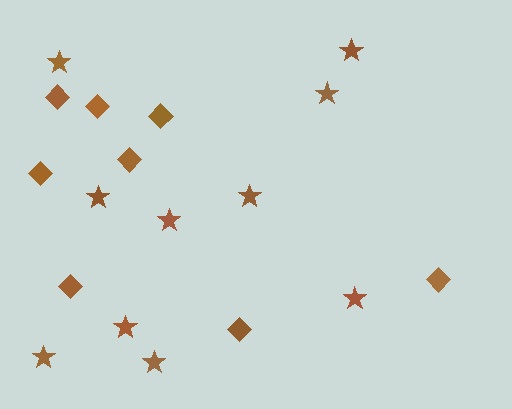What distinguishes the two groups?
There are 2 groups: one group of stars (10) and one group of diamonds (8).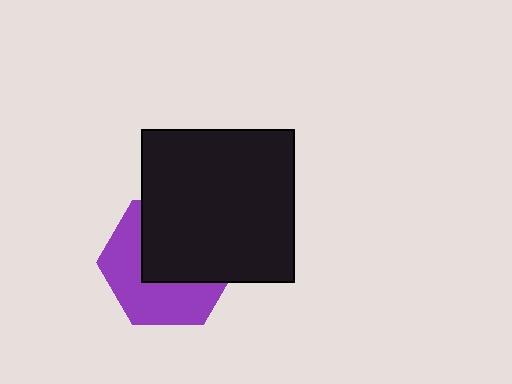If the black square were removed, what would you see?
You would see the complete purple hexagon.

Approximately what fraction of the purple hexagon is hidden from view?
Roughly 52% of the purple hexagon is hidden behind the black square.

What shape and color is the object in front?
The object in front is a black square.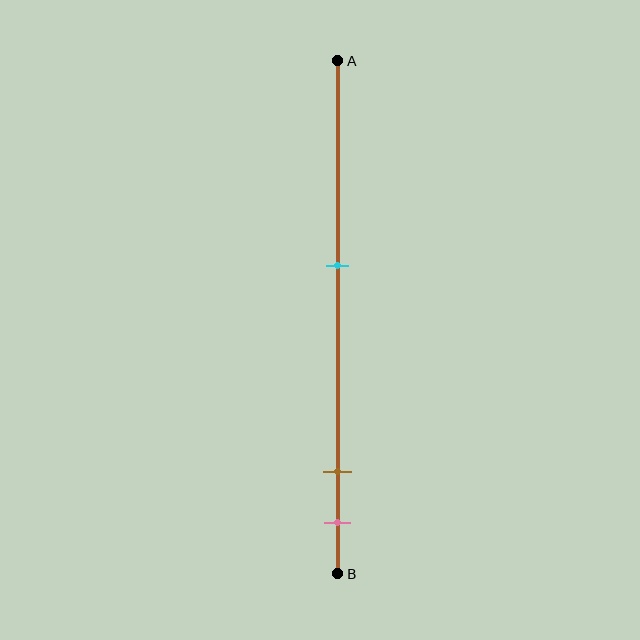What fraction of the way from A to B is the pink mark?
The pink mark is approximately 90% (0.9) of the way from A to B.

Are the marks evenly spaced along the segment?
No, the marks are not evenly spaced.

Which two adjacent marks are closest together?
The brown and pink marks are the closest adjacent pair.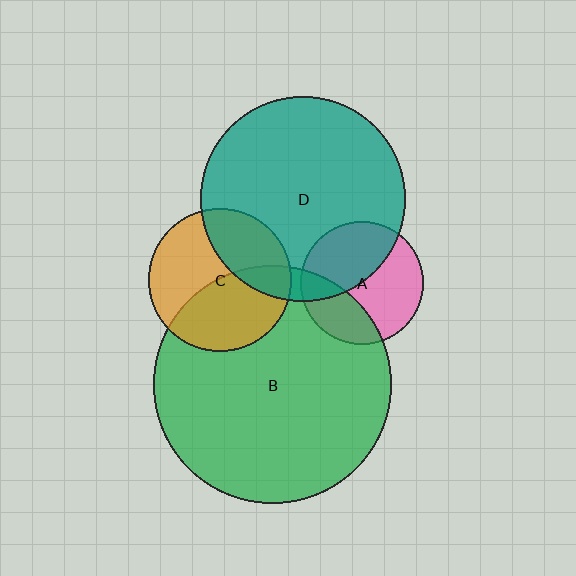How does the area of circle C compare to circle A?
Approximately 1.4 times.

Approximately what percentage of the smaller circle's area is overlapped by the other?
Approximately 45%.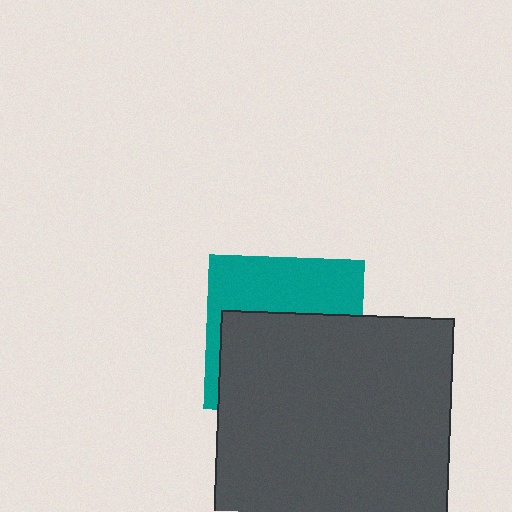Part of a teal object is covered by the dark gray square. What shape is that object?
It is a square.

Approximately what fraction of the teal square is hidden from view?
Roughly 58% of the teal square is hidden behind the dark gray square.